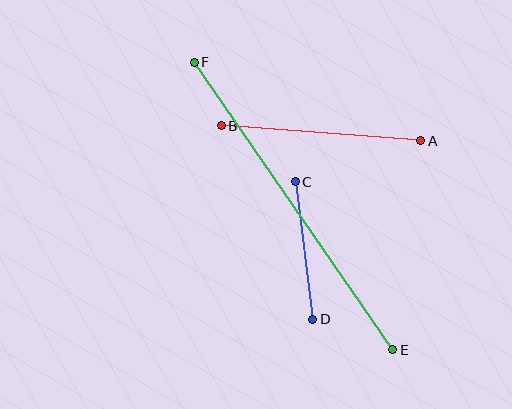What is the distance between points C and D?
The distance is approximately 139 pixels.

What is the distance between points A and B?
The distance is approximately 200 pixels.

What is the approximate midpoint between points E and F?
The midpoint is at approximately (293, 206) pixels.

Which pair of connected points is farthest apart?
Points E and F are farthest apart.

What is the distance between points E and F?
The distance is approximately 349 pixels.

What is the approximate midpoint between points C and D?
The midpoint is at approximately (304, 250) pixels.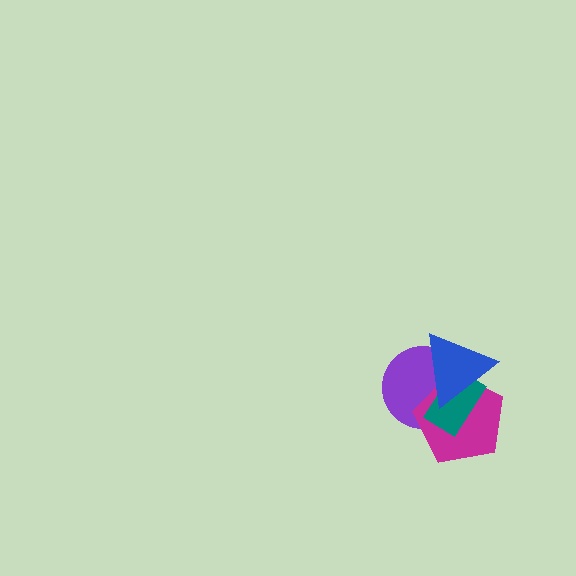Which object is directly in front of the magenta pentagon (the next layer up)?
The teal rectangle is directly in front of the magenta pentagon.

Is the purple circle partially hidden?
Yes, it is partially covered by another shape.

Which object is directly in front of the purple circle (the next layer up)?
The magenta pentagon is directly in front of the purple circle.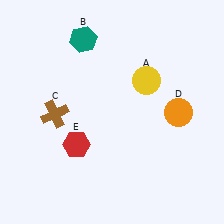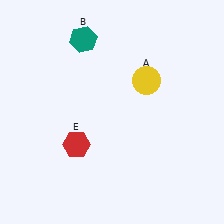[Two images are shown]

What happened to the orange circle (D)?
The orange circle (D) was removed in Image 2. It was in the bottom-right area of Image 1.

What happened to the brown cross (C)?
The brown cross (C) was removed in Image 2. It was in the bottom-left area of Image 1.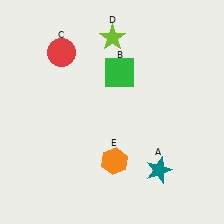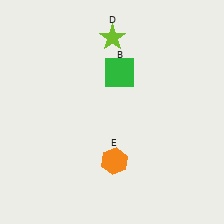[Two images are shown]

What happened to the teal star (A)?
The teal star (A) was removed in Image 2. It was in the bottom-right area of Image 1.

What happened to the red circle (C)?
The red circle (C) was removed in Image 2. It was in the top-left area of Image 1.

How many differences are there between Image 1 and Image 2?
There are 2 differences between the two images.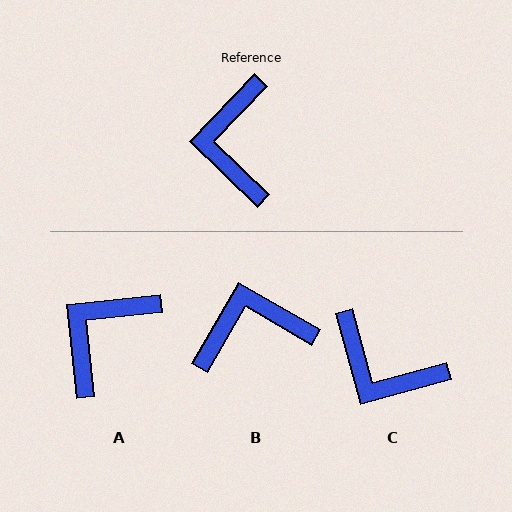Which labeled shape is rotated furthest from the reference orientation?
B, about 76 degrees away.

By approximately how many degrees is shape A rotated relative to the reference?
Approximately 40 degrees clockwise.